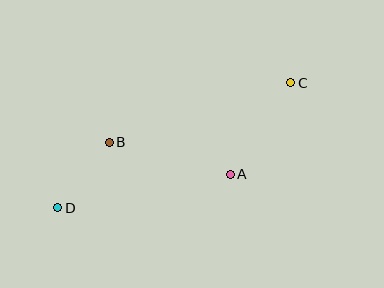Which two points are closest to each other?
Points B and D are closest to each other.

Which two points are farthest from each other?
Points C and D are farthest from each other.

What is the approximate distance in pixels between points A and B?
The distance between A and B is approximately 125 pixels.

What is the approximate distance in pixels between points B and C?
The distance between B and C is approximately 191 pixels.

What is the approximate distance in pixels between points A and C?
The distance between A and C is approximately 110 pixels.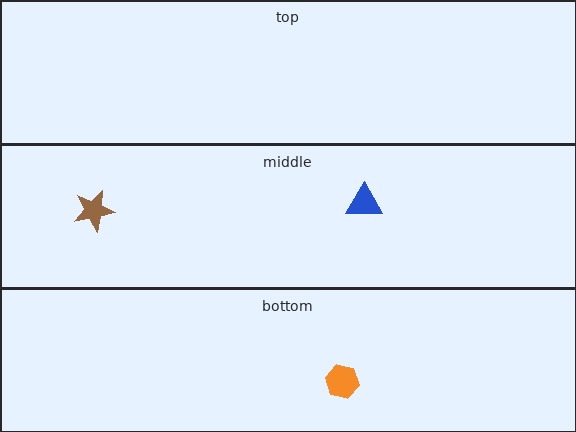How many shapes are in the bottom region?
1.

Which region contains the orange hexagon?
The bottom region.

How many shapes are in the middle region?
2.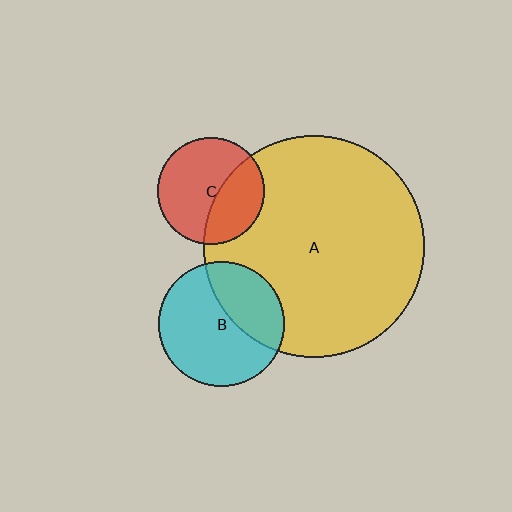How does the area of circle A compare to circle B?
Approximately 3.1 times.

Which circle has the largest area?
Circle A (yellow).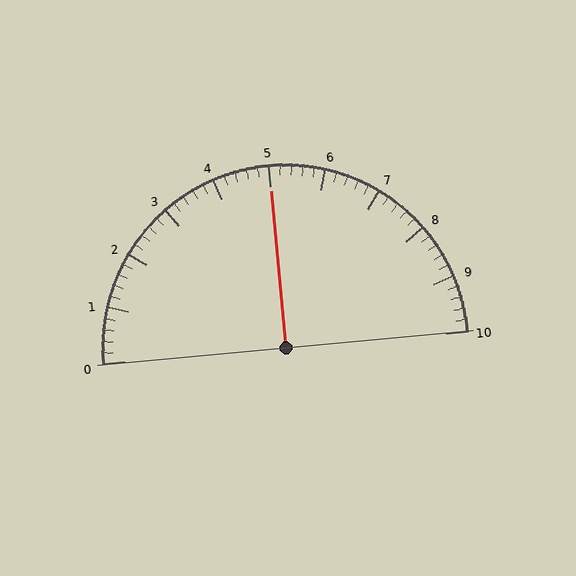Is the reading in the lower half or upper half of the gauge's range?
The reading is in the upper half of the range (0 to 10).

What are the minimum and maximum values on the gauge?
The gauge ranges from 0 to 10.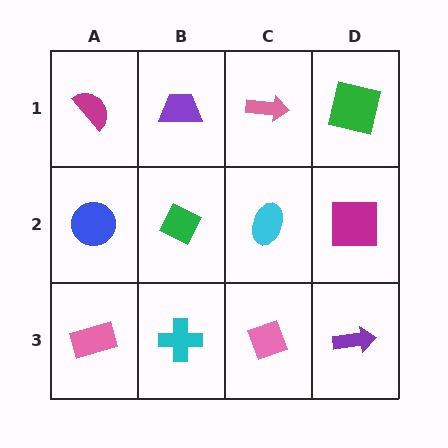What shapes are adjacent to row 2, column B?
A purple trapezoid (row 1, column B), a cyan cross (row 3, column B), a blue circle (row 2, column A), a cyan ellipse (row 2, column C).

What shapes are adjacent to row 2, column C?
A pink arrow (row 1, column C), a pink diamond (row 3, column C), a green diamond (row 2, column B), a magenta square (row 2, column D).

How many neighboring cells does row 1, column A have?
2.